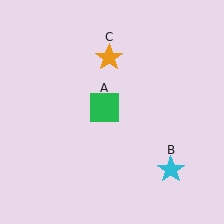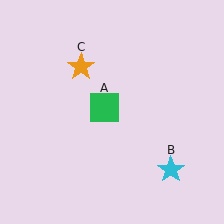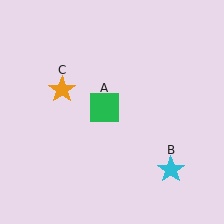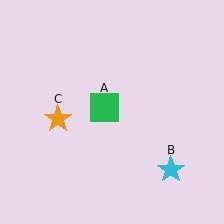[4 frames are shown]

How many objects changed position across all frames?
1 object changed position: orange star (object C).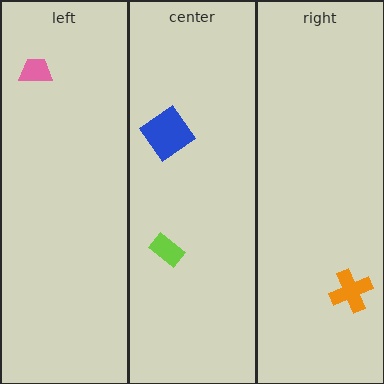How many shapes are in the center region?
2.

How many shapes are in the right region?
1.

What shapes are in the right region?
The orange cross.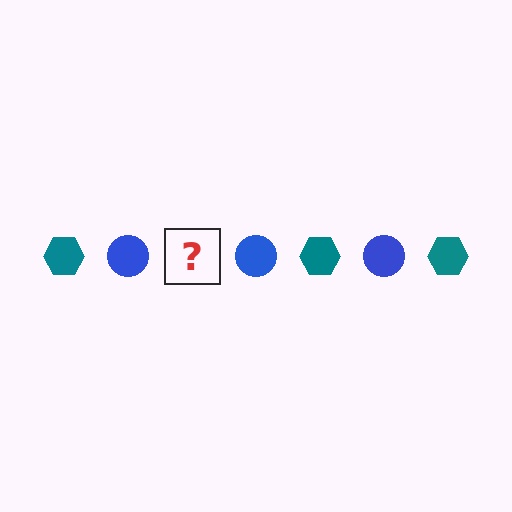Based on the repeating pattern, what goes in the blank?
The blank should be a teal hexagon.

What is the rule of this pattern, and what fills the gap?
The rule is that the pattern alternates between teal hexagon and blue circle. The gap should be filled with a teal hexagon.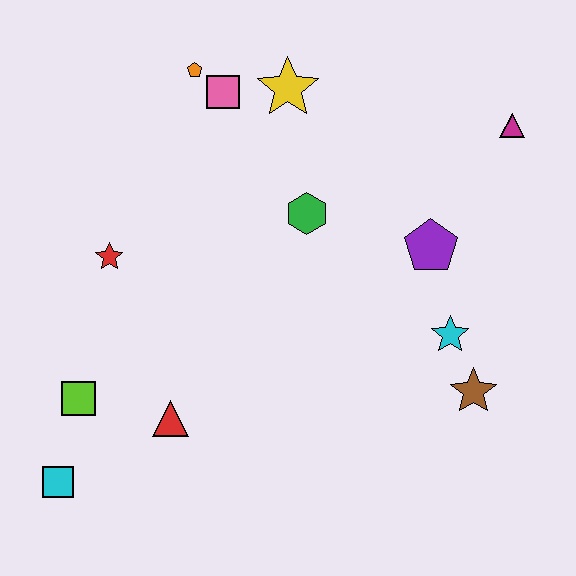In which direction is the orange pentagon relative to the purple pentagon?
The orange pentagon is to the left of the purple pentagon.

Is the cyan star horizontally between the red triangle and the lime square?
No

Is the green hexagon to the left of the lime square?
No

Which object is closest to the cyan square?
The lime square is closest to the cyan square.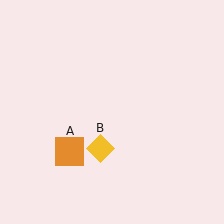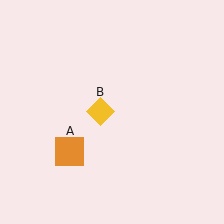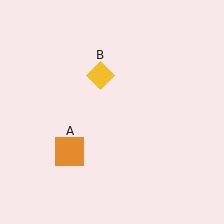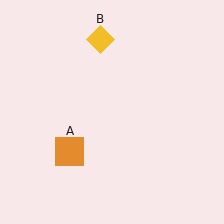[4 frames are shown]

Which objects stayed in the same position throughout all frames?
Orange square (object A) remained stationary.